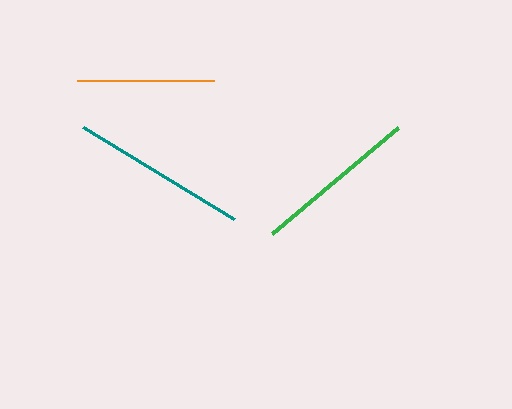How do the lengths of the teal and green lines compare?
The teal and green lines are approximately the same length.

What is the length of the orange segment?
The orange segment is approximately 137 pixels long.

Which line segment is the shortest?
The orange line is the shortest at approximately 137 pixels.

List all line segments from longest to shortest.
From longest to shortest: teal, green, orange.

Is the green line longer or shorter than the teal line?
The teal line is longer than the green line.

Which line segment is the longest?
The teal line is the longest at approximately 177 pixels.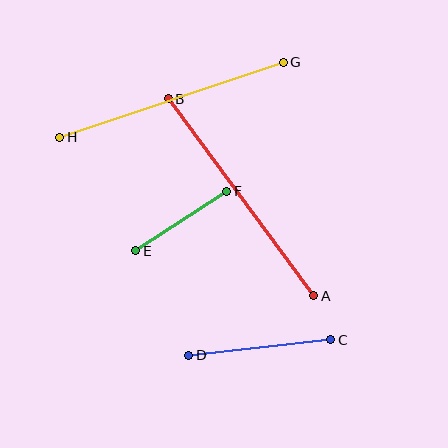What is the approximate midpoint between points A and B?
The midpoint is at approximately (241, 197) pixels.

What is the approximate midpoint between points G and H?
The midpoint is at approximately (172, 100) pixels.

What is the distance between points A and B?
The distance is approximately 245 pixels.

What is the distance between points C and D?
The distance is approximately 143 pixels.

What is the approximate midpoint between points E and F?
The midpoint is at approximately (181, 221) pixels.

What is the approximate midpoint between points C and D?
The midpoint is at approximately (260, 348) pixels.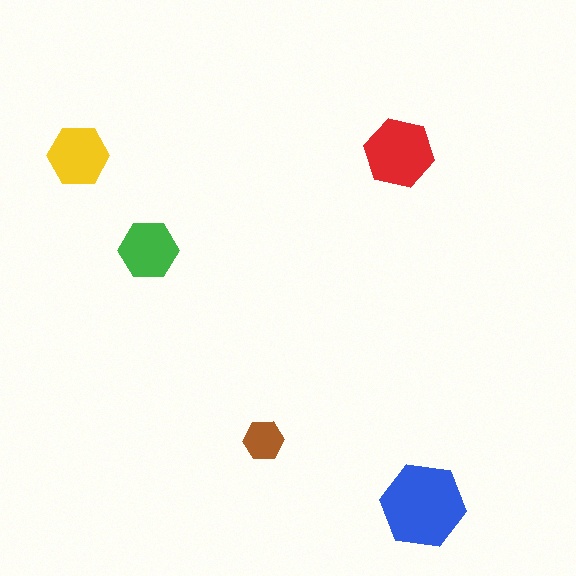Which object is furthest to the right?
The blue hexagon is rightmost.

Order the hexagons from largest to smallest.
the blue one, the red one, the yellow one, the green one, the brown one.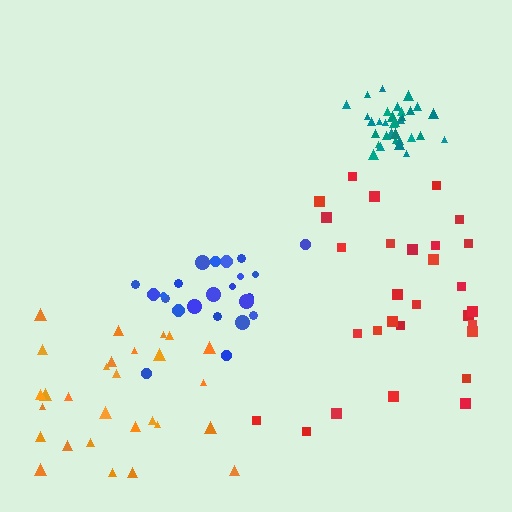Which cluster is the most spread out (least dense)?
Red.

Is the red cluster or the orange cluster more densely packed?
Orange.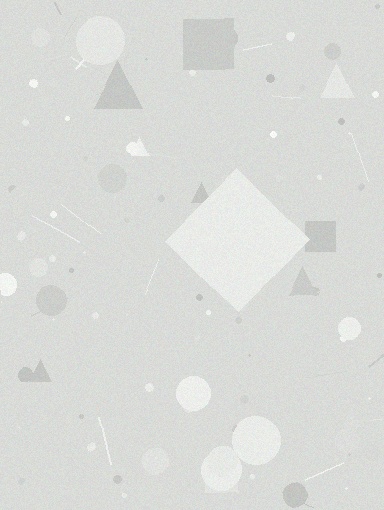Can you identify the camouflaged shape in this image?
The camouflaged shape is a diamond.